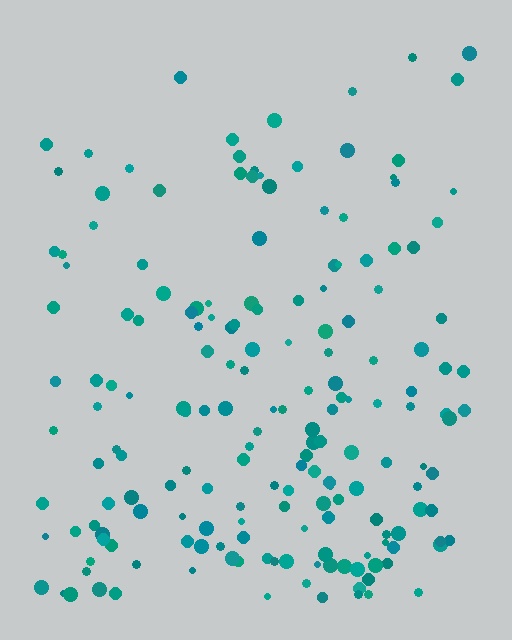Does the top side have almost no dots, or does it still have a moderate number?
Still a moderate number, just noticeably fewer than the bottom.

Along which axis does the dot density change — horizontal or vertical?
Vertical.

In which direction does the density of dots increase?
From top to bottom, with the bottom side densest.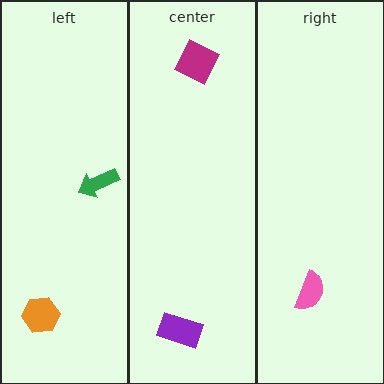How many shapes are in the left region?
2.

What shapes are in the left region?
The orange hexagon, the green arrow.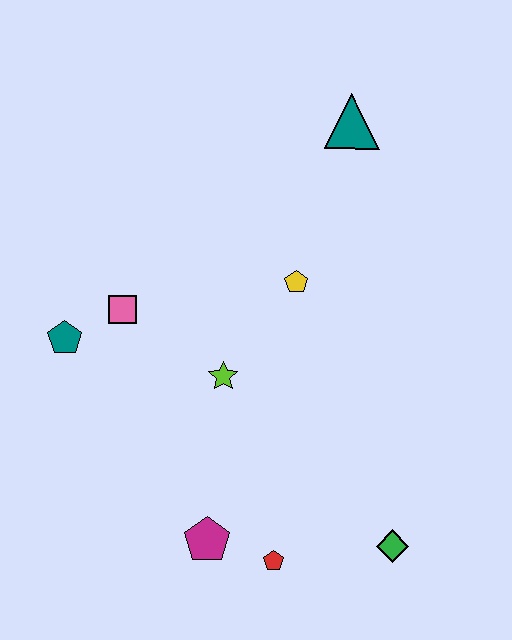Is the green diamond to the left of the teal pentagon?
No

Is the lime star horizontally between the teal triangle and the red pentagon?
No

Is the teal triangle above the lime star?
Yes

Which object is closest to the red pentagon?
The magenta pentagon is closest to the red pentagon.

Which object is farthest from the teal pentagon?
The green diamond is farthest from the teal pentagon.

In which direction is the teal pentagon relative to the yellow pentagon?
The teal pentagon is to the left of the yellow pentagon.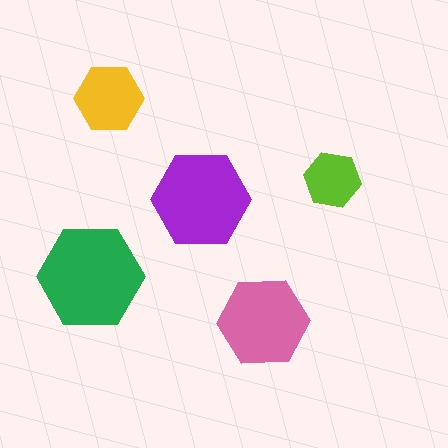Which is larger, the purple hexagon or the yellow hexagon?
The purple one.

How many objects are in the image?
There are 5 objects in the image.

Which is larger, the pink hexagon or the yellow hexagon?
The pink one.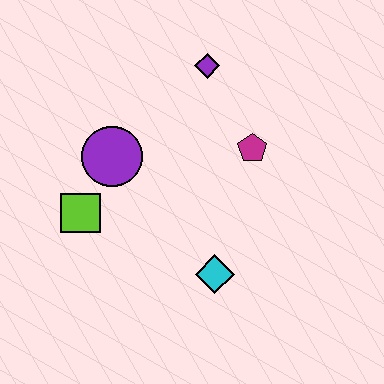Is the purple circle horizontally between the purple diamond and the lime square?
Yes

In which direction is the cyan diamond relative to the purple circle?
The cyan diamond is below the purple circle.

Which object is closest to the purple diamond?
The magenta pentagon is closest to the purple diamond.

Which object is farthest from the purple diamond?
The cyan diamond is farthest from the purple diamond.